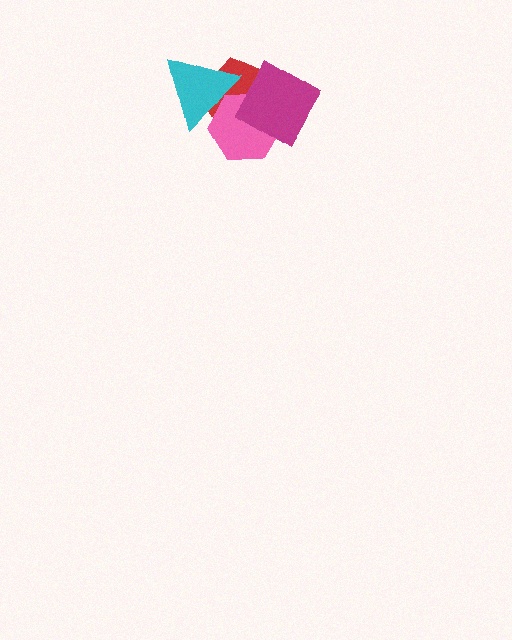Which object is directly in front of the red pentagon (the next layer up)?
The pink hexagon is directly in front of the red pentagon.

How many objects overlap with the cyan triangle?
3 objects overlap with the cyan triangle.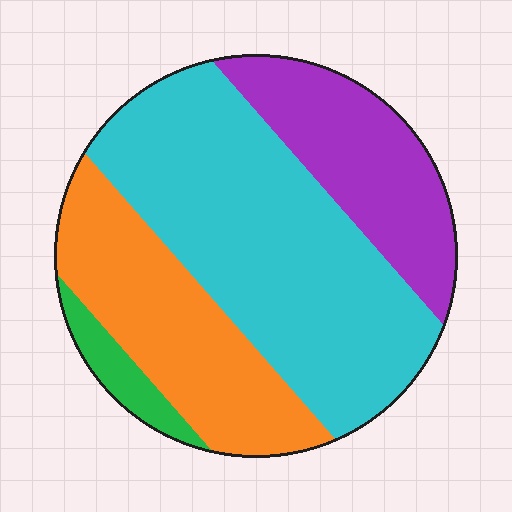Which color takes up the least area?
Green, at roughly 5%.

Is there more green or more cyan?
Cyan.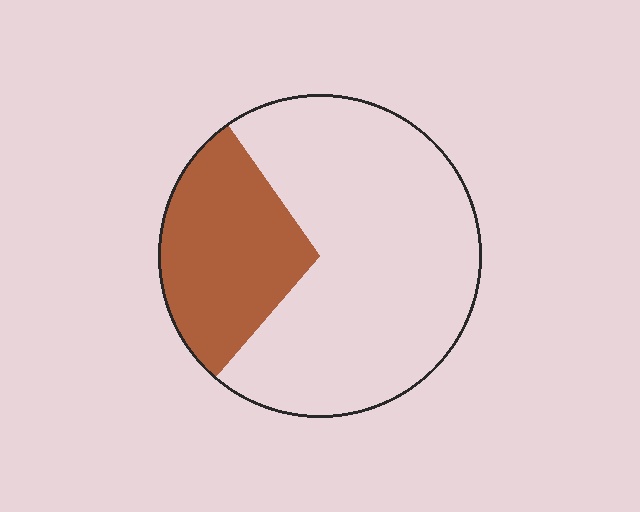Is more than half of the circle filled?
No.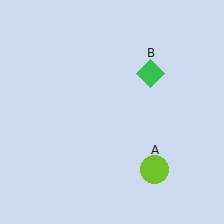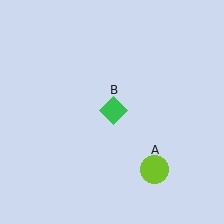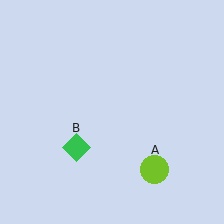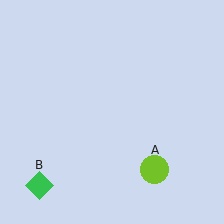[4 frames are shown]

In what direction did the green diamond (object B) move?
The green diamond (object B) moved down and to the left.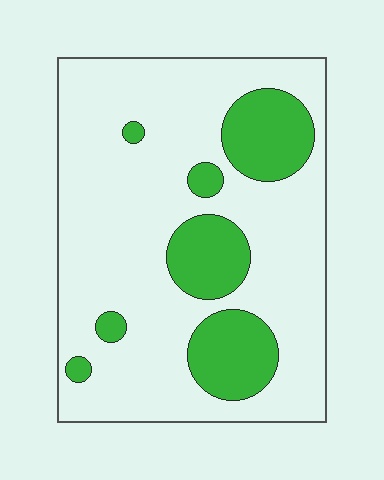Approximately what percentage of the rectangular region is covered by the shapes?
Approximately 20%.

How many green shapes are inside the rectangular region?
7.